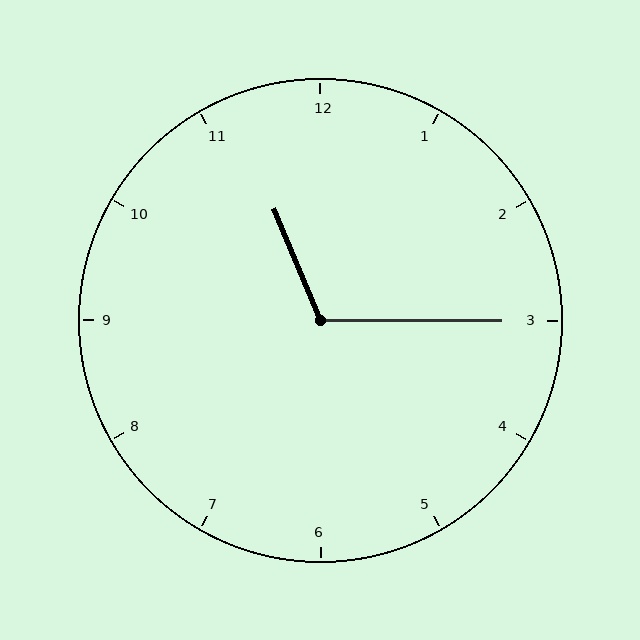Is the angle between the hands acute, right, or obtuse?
It is obtuse.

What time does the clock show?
11:15.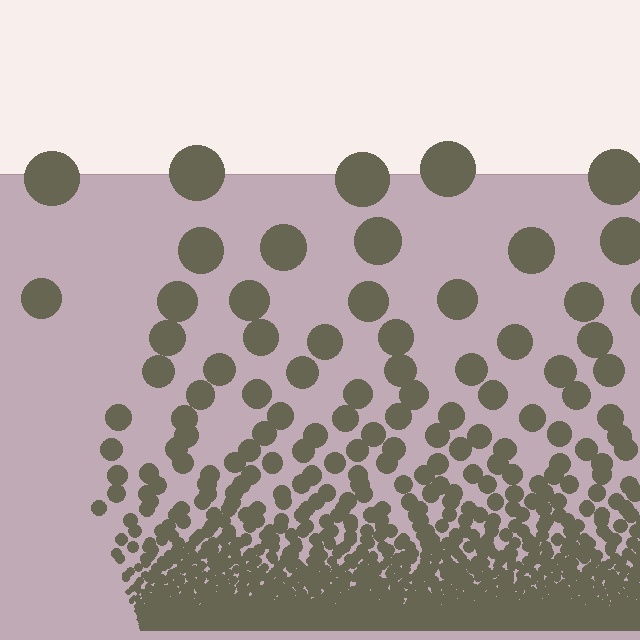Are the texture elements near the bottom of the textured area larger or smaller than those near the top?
Smaller. The gradient is inverted — elements near the bottom are smaller and denser.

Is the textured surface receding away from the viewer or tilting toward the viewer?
The surface appears to tilt toward the viewer. Texture elements get larger and sparser toward the top.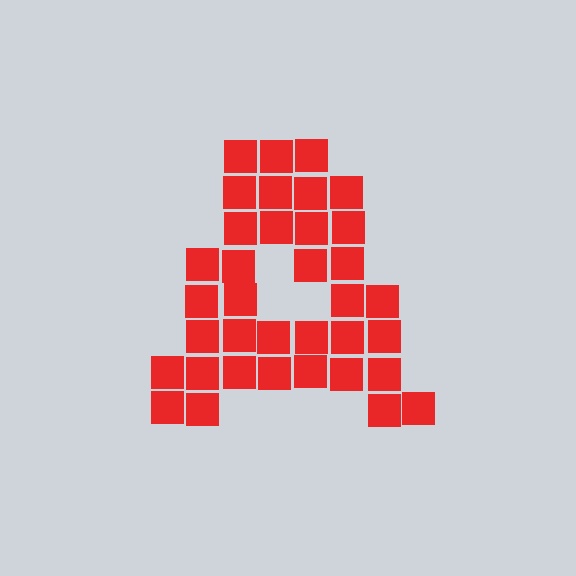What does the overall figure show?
The overall figure shows the letter A.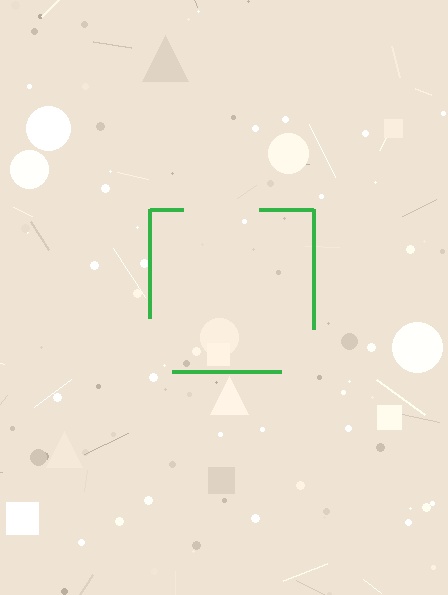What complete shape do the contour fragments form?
The contour fragments form a square.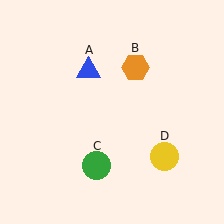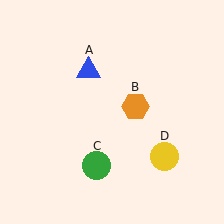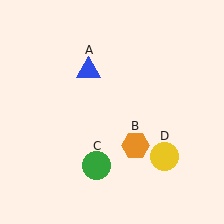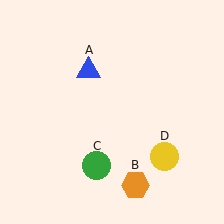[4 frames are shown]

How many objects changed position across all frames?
1 object changed position: orange hexagon (object B).